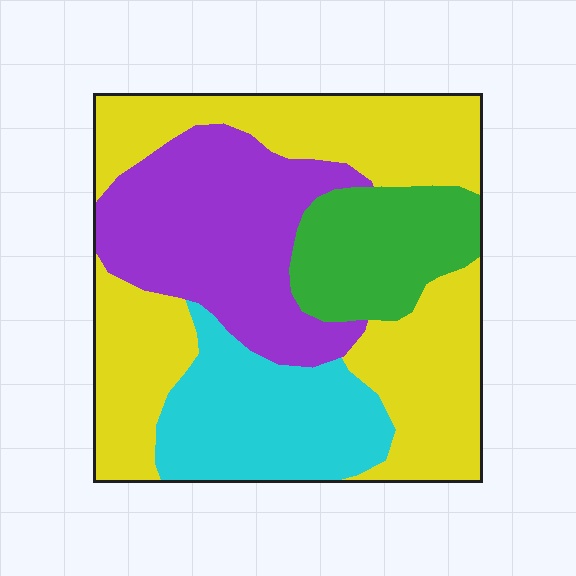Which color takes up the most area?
Yellow, at roughly 45%.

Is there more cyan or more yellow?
Yellow.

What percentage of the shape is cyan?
Cyan covers roughly 20% of the shape.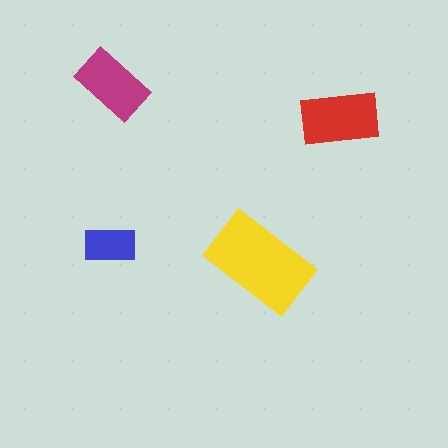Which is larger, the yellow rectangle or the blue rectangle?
The yellow one.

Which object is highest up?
The magenta rectangle is topmost.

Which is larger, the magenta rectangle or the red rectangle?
The red one.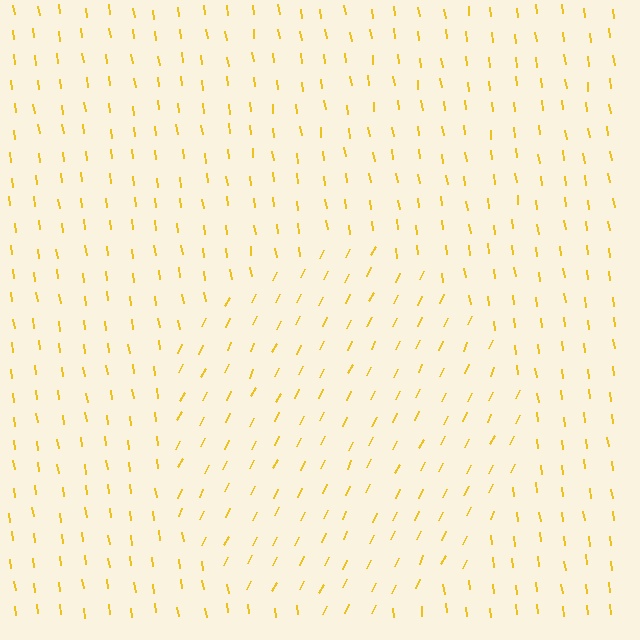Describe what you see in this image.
The image is filled with small yellow line segments. A circle region in the image has lines oriented differently from the surrounding lines, creating a visible texture boundary.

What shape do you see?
I see a circle.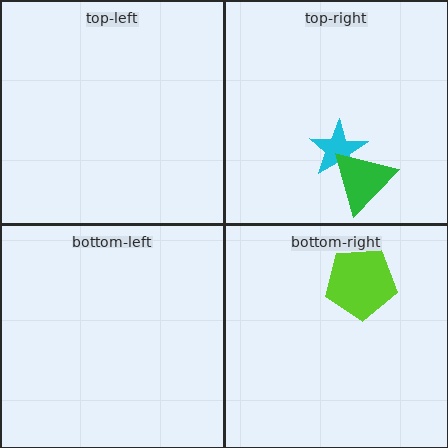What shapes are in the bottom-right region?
The lime pentagon.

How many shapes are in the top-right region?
2.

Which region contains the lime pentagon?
The bottom-right region.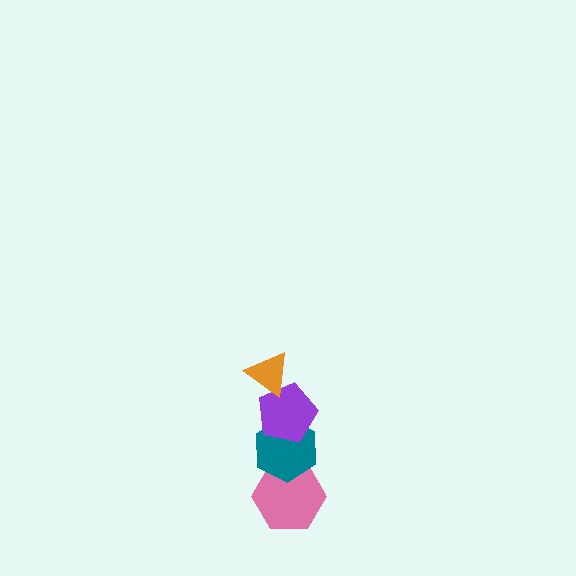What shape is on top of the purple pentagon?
The orange triangle is on top of the purple pentagon.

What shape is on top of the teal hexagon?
The purple pentagon is on top of the teal hexagon.